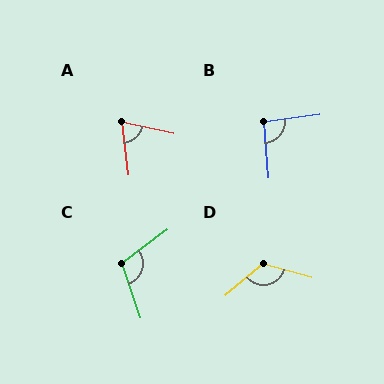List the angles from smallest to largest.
A (71°), B (93°), C (107°), D (124°).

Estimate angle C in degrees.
Approximately 107 degrees.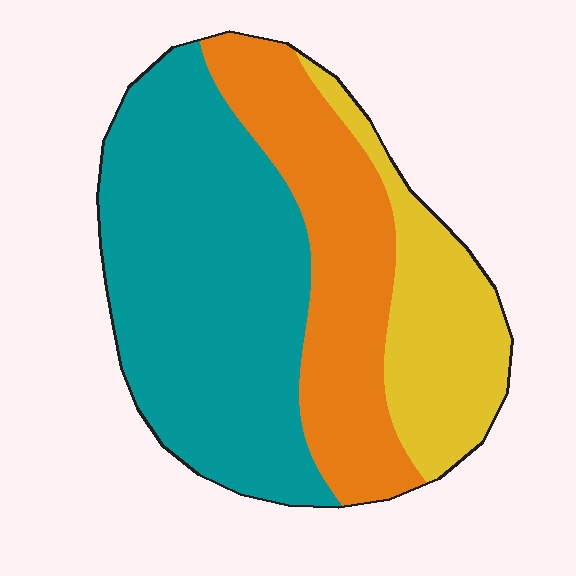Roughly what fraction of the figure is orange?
Orange takes up between a quarter and a half of the figure.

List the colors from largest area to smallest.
From largest to smallest: teal, orange, yellow.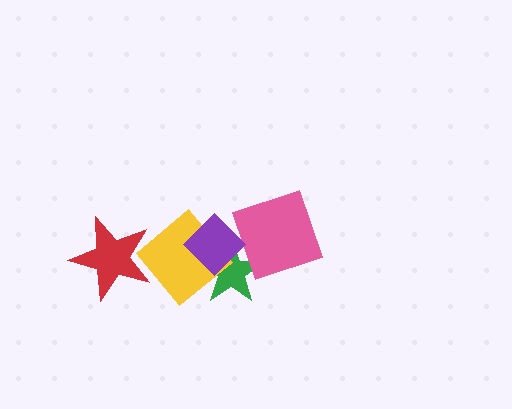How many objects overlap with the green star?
3 objects overlap with the green star.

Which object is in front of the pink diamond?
The purple diamond is in front of the pink diamond.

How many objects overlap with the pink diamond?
2 objects overlap with the pink diamond.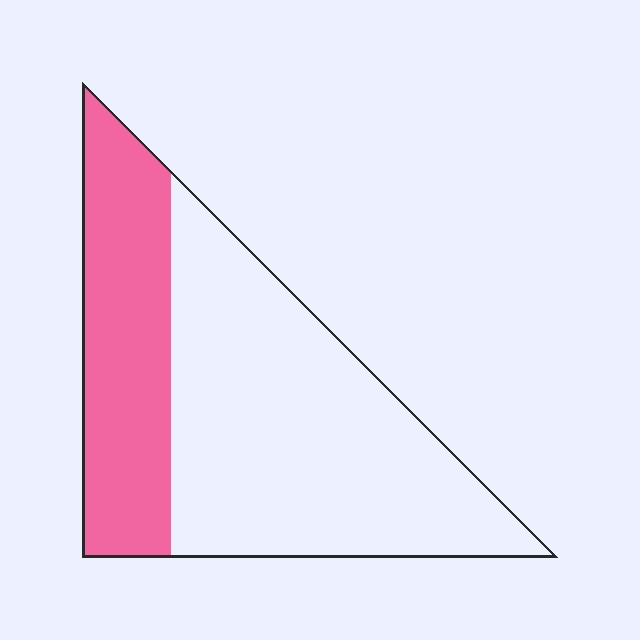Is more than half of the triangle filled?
No.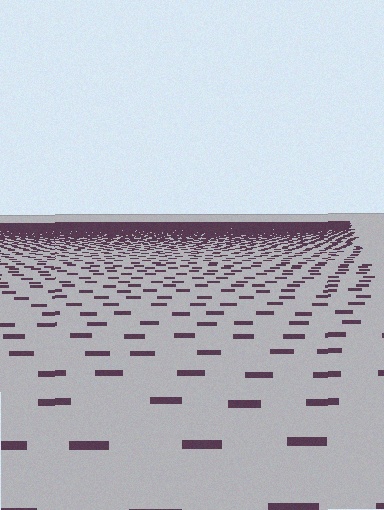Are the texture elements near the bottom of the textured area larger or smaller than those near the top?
Larger. Near the bottom, elements are closer to the viewer and appear at a bigger on-screen size.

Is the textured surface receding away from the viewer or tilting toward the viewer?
The surface is receding away from the viewer. Texture elements get smaller and denser toward the top.